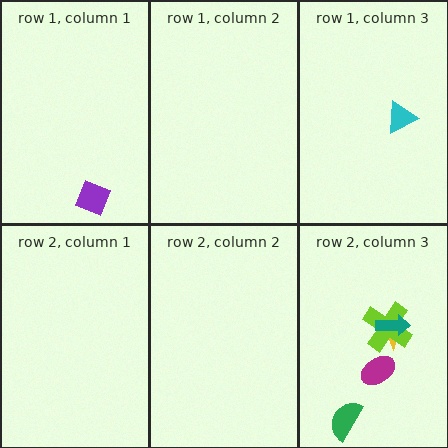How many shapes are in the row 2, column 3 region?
5.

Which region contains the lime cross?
The row 2, column 3 region.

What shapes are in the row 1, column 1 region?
The purple diamond.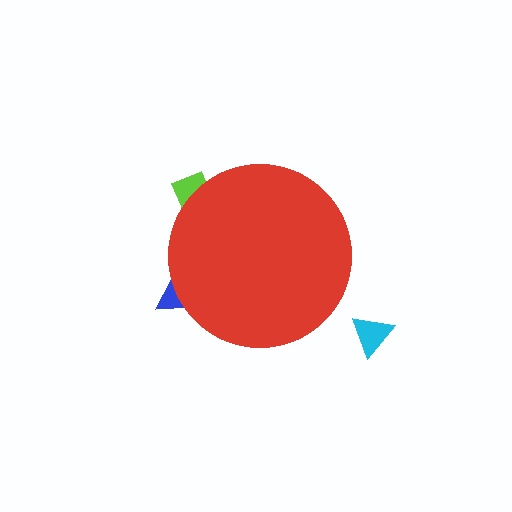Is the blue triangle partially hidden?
Yes, the blue triangle is partially hidden behind the red circle.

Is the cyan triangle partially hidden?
No, the cyan triangle is fully visible.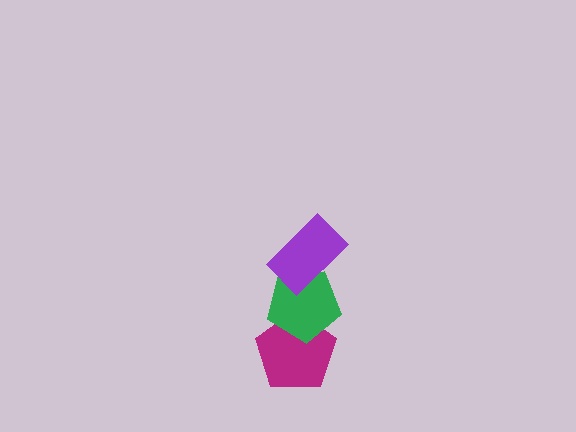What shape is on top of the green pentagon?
The purple rectangle is on top of the green pentagon.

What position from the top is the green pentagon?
The green pentagon is 2nd from the top.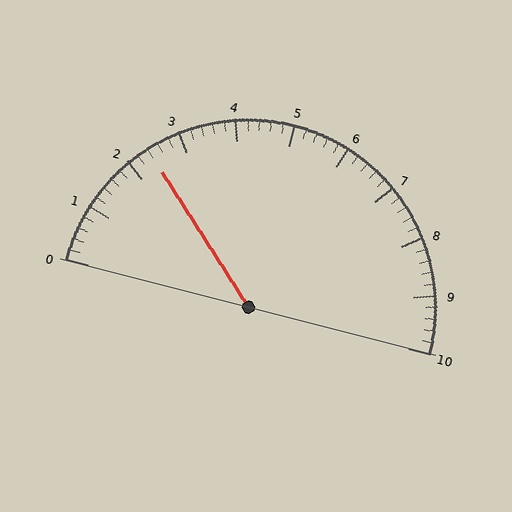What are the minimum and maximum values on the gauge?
The gauge ranges from 0 to 10.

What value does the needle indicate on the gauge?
The needle indicates approximately 2.4.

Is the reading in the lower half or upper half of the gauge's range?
The reading is in the lower half of the range (0 to 10).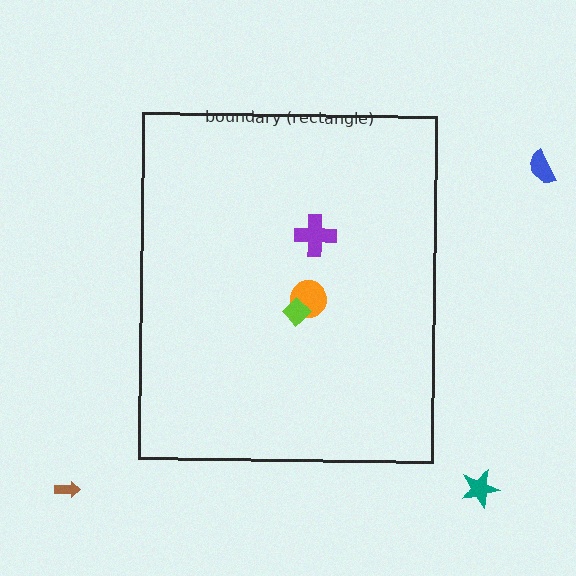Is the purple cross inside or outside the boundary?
Inside.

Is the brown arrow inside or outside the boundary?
Outside.